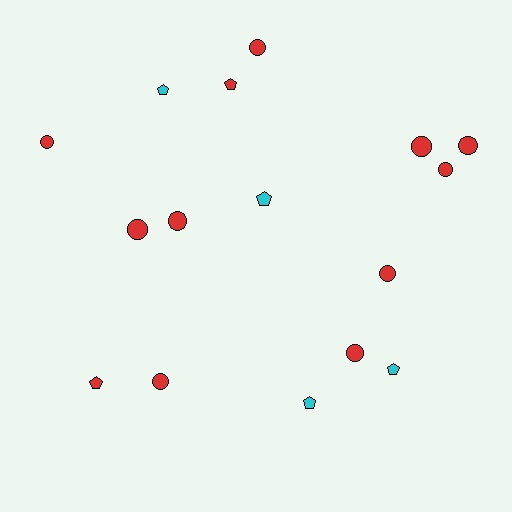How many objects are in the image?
There are 16 objects.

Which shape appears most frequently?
Circle, with 10 objects.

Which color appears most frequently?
Red, with 12 objects.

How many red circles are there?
There are 10 red circles.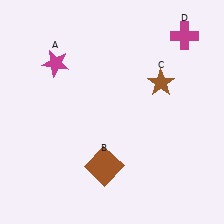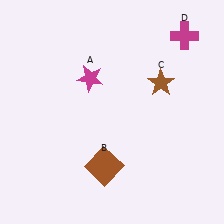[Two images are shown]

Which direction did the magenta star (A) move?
The magenta star (A) moved right.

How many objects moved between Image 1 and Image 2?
1 object moved between the two images.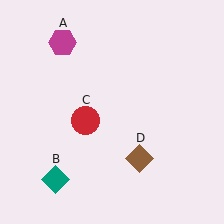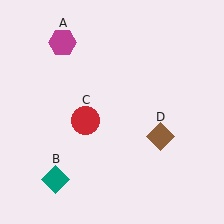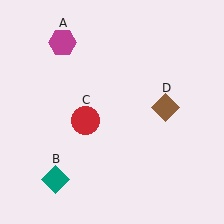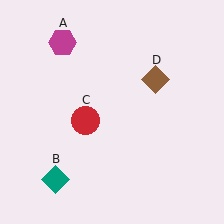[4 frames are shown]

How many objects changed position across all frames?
1 object changed position: brown diamond (object D).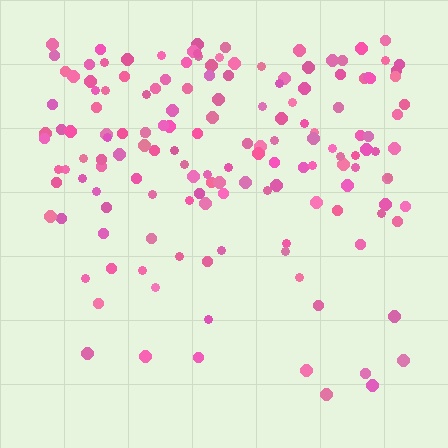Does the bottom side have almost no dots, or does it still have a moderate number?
Still a moderate number, just noticeably fewer than the top.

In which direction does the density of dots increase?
From bottom to top, with the top side densest.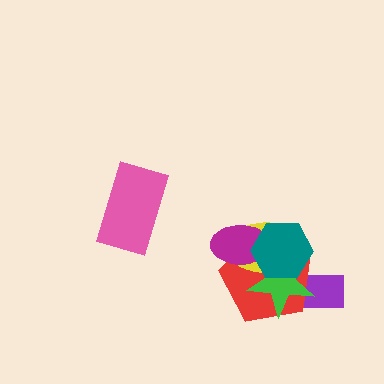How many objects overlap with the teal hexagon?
4 objects overlap with the teal hexagon.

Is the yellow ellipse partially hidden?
Yes, it is partially covered by another shape.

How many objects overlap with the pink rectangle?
0 objects overlap with the pink rectangle.